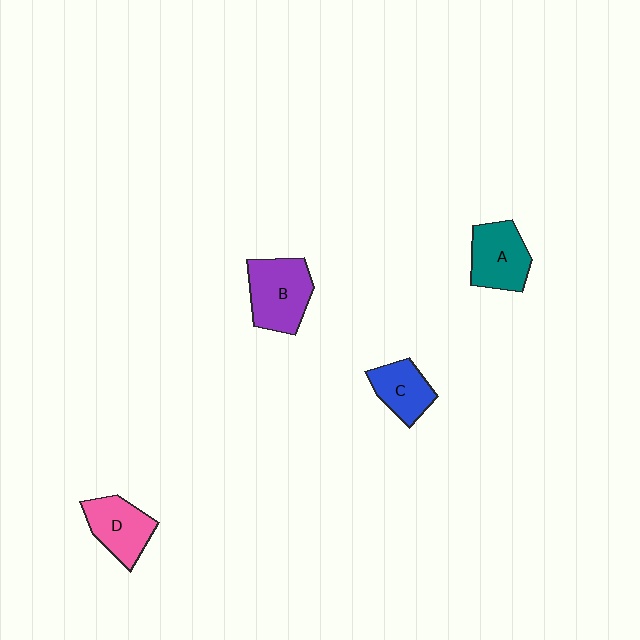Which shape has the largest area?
Shape B (purple).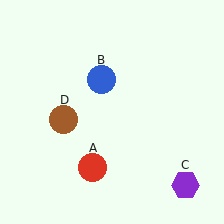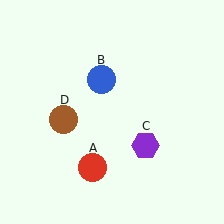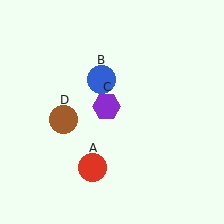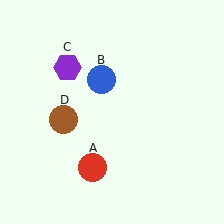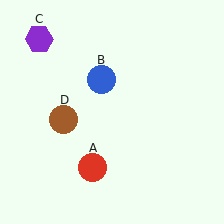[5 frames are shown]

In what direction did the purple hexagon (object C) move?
The purple hexagon (object C) moved up and to the left.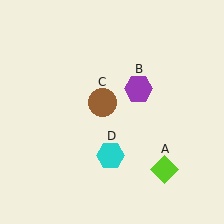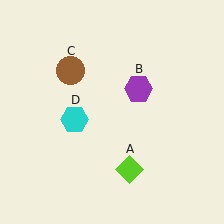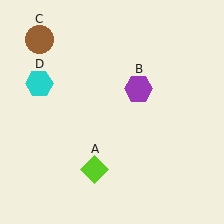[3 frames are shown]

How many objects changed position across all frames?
3 objects changed position: lime diamond (object A), brown circle (object C), cyan hexagon (object D).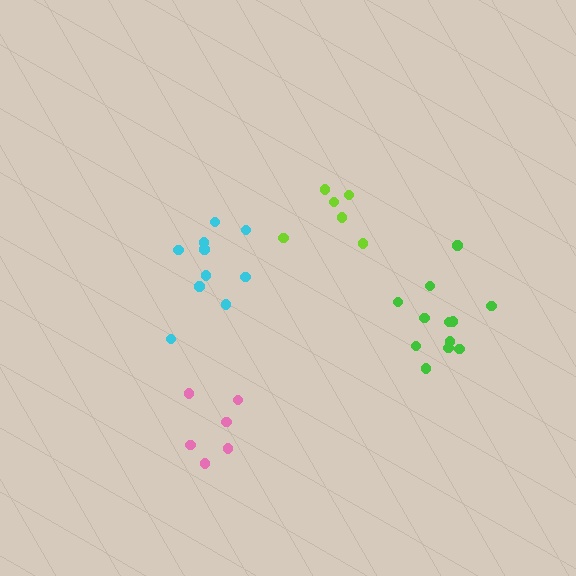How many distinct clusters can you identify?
There are 4 distinct clusters.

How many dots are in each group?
Group 1: 6 dots, Group 2: 6 dots, Group 3: 10 dots, Group 4: 12 dots (34 total).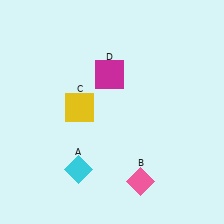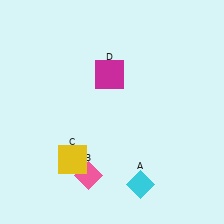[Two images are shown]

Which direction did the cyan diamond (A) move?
The cyan diamond (A) moved right.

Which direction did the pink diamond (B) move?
The pink diamond (B) moved left.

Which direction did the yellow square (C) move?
The yellow square (C) moved down.